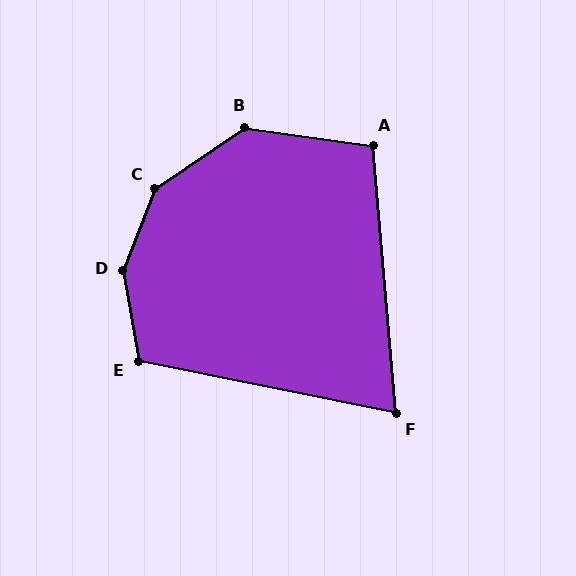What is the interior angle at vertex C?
Approximately 145 degrees (obtuse).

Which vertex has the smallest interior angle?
F, at approximately 74 degrees.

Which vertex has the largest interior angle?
D, at approximately 148 degrees.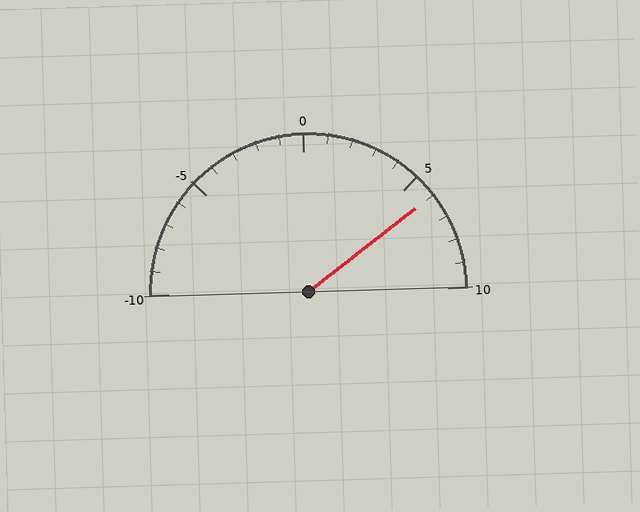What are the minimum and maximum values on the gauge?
The gauge ranges from -10 to 10.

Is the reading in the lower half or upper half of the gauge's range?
The reading is in the upper half of the range (-10 to 10).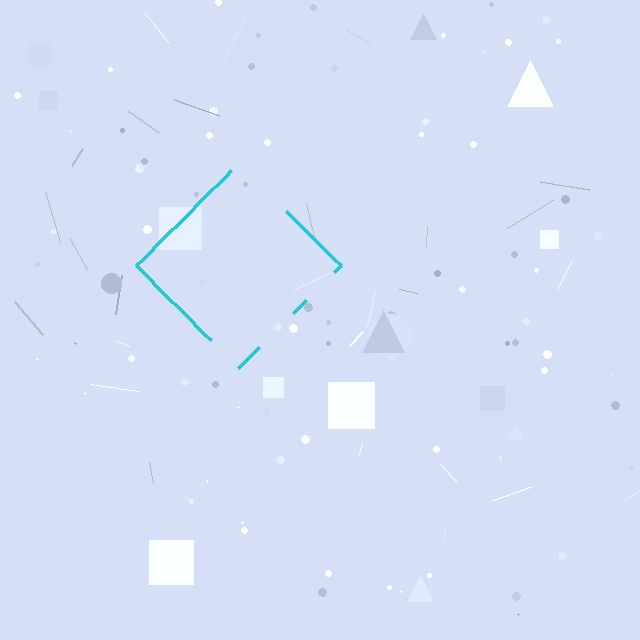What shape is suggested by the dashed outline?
The dashed outline suggests a diamond.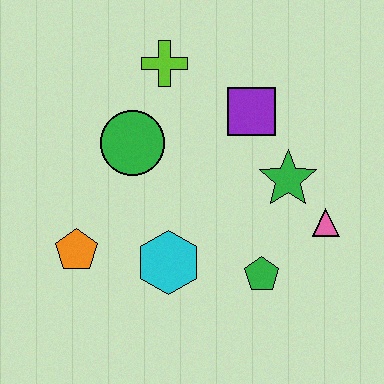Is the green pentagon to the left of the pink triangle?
Yes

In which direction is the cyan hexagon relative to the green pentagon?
The cyan hexagon is to the left of the green pentagon.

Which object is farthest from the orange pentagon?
The pink triangle is farthest from the orange pentagon.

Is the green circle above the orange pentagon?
Yes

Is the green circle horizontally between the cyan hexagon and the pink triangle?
No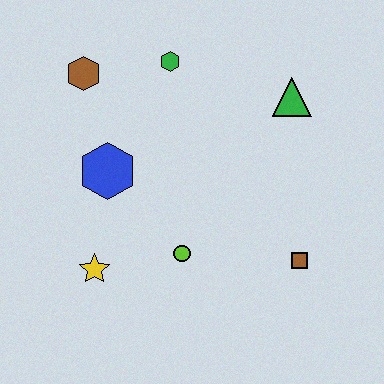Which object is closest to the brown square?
The lime circle is closest to the brown square.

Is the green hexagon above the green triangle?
Yes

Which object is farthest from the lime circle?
The brown hexagon is farthest from the lime circle.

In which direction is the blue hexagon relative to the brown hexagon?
The blue hexagon is below the brown hexagon.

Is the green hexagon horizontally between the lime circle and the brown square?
No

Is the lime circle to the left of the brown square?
Yes